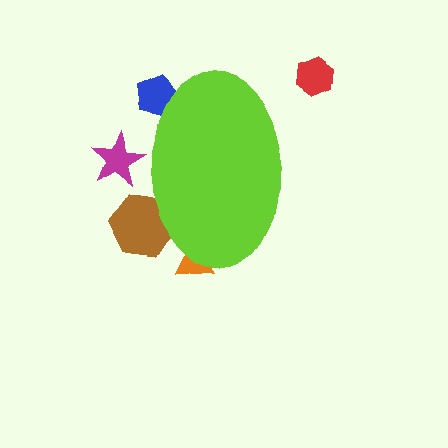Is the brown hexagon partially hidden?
Yes, the brown hexagon is partially hidden behind the lime ellipse.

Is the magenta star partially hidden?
Yes, the magenta star is partially hidden behind the lime ellipse.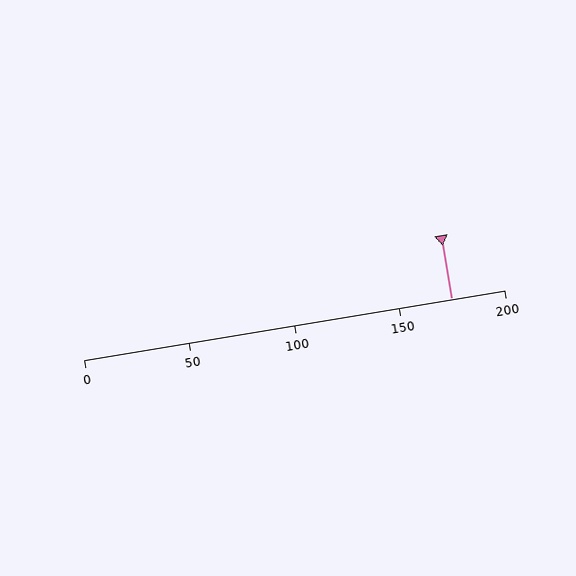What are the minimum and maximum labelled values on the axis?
The axis runs from 0 to 200.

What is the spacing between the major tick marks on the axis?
The major ticks are spaced 50 apart.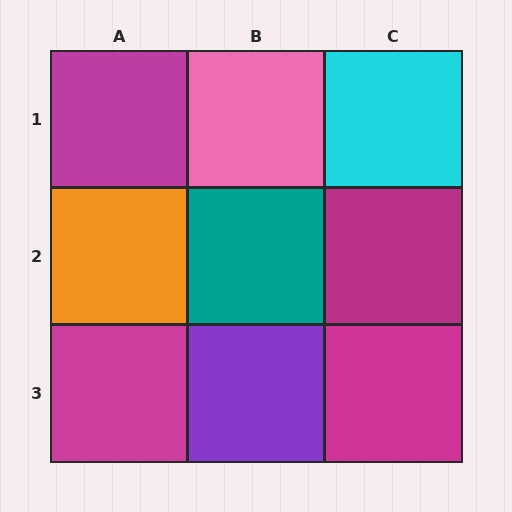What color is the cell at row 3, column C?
Magenta.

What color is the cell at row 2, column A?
Orange.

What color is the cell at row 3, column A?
Magenta.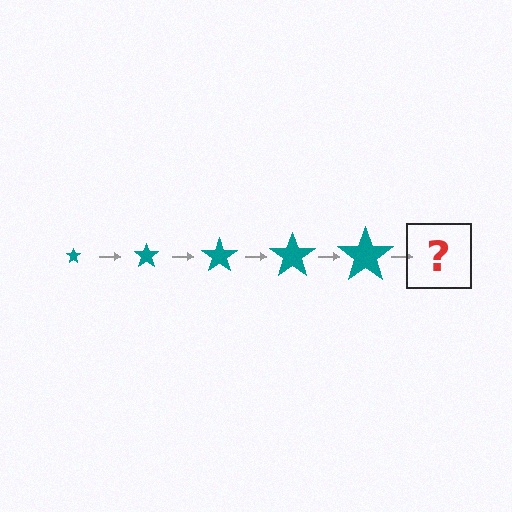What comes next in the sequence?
The next element should be a teal star, larger than the previous one.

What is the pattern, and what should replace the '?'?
The pattern is that the star gets progressively larger each step. The '?' should be a teal star, larger than the previous one.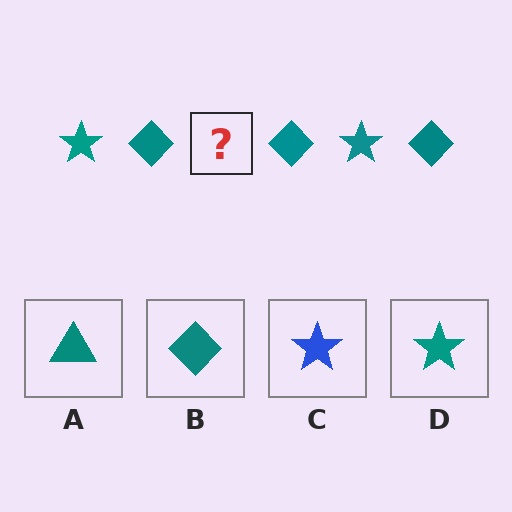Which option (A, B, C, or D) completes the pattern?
D.